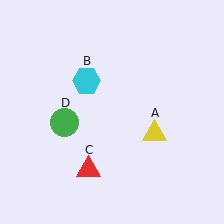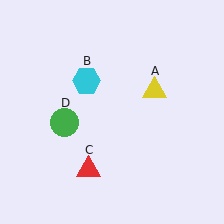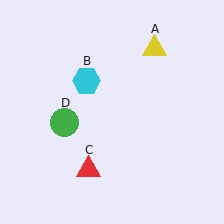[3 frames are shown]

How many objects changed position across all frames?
1 object changed position: yellow triangle (object A).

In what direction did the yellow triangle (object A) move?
The yellow triangle (object A) moved up.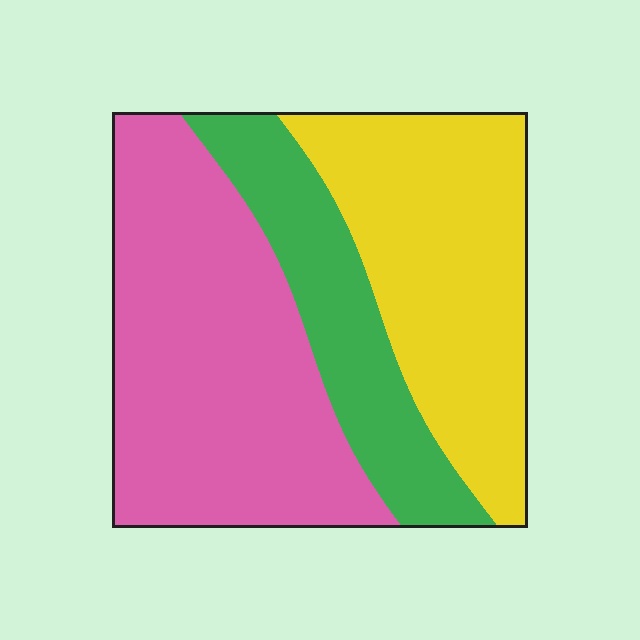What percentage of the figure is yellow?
Yellow covers around 35% of the figure.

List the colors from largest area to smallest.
From largest to smallest: pink, yellow, green.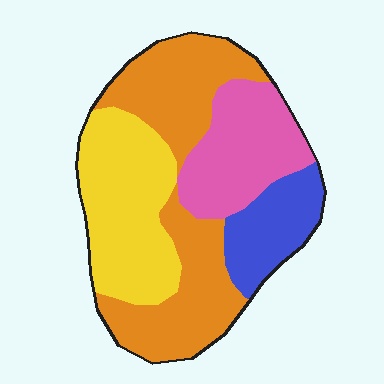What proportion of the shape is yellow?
Yellow covers roughly 25% of the shape.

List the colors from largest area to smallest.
From largest to smallest: orange, yellow, pink, blue.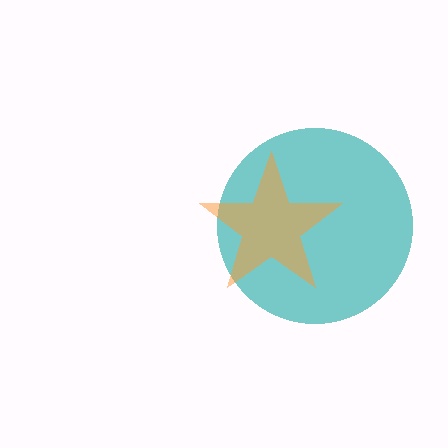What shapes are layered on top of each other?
The layered shapes are: a teal circle, an orange star.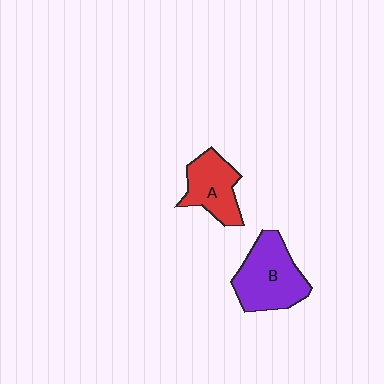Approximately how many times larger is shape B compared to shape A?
Approximately 1.4 times.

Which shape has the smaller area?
Shape A (red).